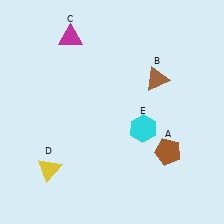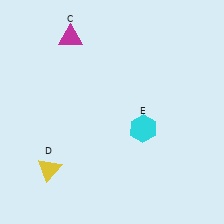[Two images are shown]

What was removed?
The brown triangle (B), the brown pentagon (A) were removed in Image 2.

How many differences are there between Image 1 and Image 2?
There are 2 differences between the two images.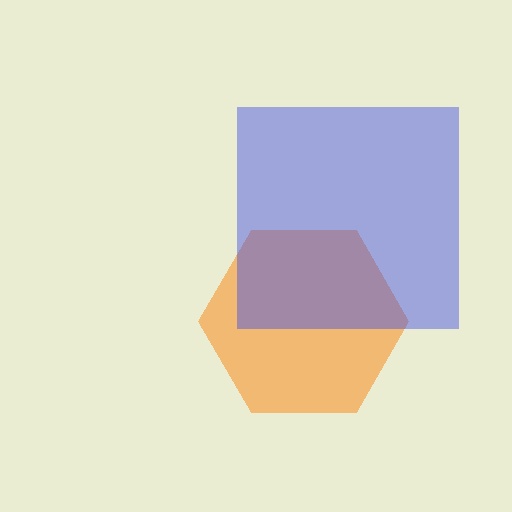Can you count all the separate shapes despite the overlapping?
Yes, there are 2 separate shapes.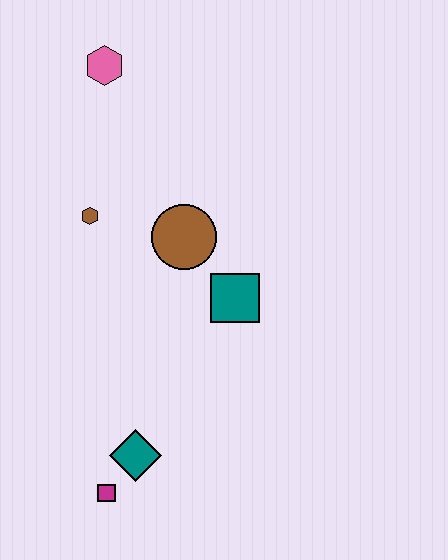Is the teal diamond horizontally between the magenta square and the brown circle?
Yes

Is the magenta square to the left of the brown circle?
Yes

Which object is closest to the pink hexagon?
The brown hexagon is closest to the pink hexagon.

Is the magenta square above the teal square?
No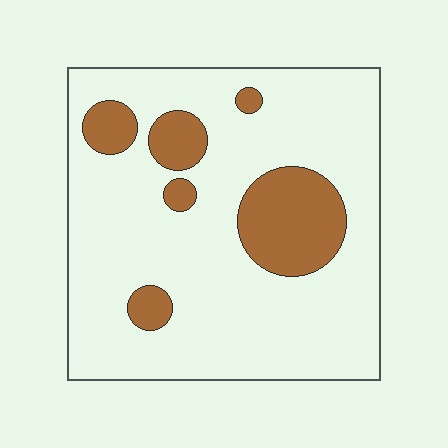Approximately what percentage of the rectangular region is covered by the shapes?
Approximately 20%.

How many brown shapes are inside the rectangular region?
6.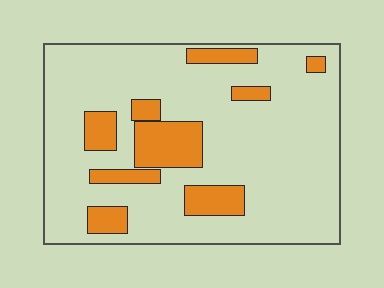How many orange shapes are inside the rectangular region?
9.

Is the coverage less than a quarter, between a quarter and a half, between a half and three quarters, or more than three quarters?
Less than a quarter.